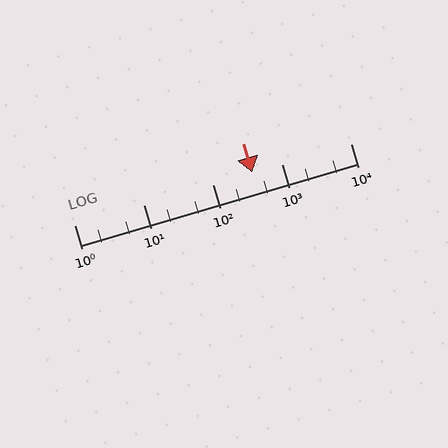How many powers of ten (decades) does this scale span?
The scale spans 4 decades, from 1 to 10000.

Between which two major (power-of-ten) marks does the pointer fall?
The pointer is between 100 and 1000.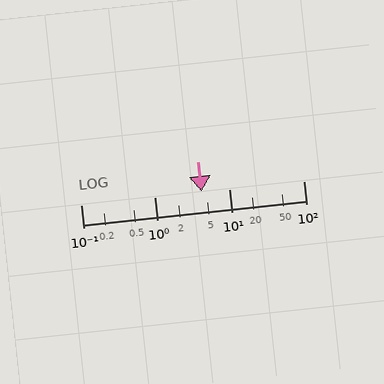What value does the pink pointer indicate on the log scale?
The pointer indicates approximately 4.3.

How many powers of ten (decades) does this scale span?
The scale spans 3 decades, from 0.1 to 100.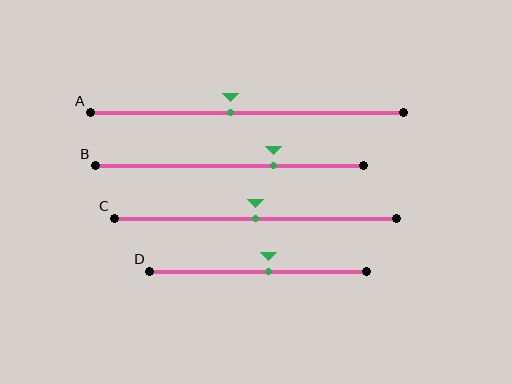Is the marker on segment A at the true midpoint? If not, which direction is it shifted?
No, the marker on segment A is shifted to the left by about 5% of the segment length.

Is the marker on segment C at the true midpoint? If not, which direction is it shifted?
Yes, the marker on segment C is at the true midpoint.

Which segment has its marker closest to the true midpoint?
Segment C has its marker closest to the true midpoint.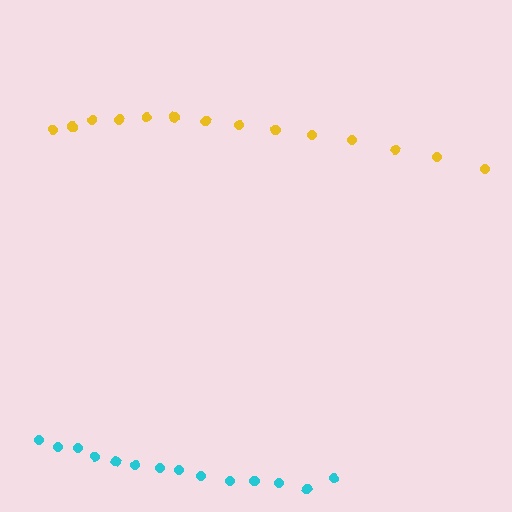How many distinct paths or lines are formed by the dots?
There are 2 distinct paths.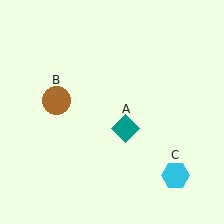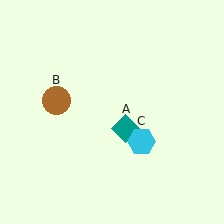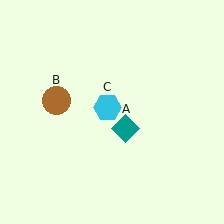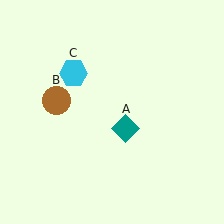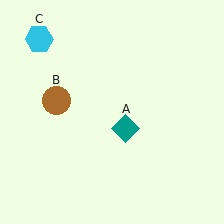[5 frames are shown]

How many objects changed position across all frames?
1 object changed position: cyan hexagon (object C).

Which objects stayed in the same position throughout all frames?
Teal diamond (object A) and brown circle (object B) remained stationary.